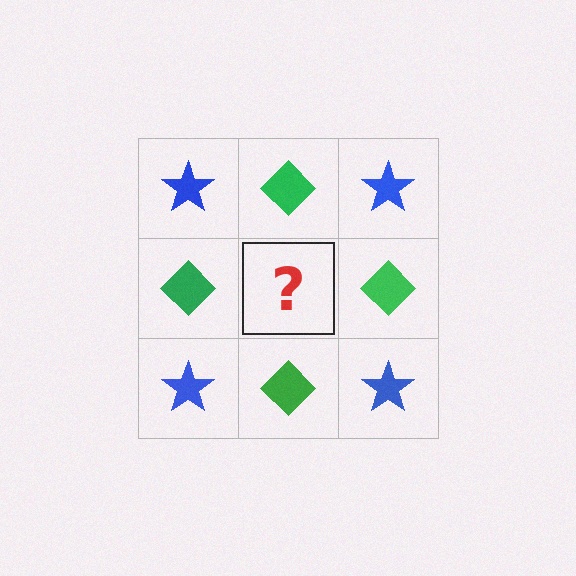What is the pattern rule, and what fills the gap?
The rule is that it alternates blue star and green diamond in a checkerboard pattern. The gap should be filled with a blue star.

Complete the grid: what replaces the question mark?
The question mark should be replaced with a blue star.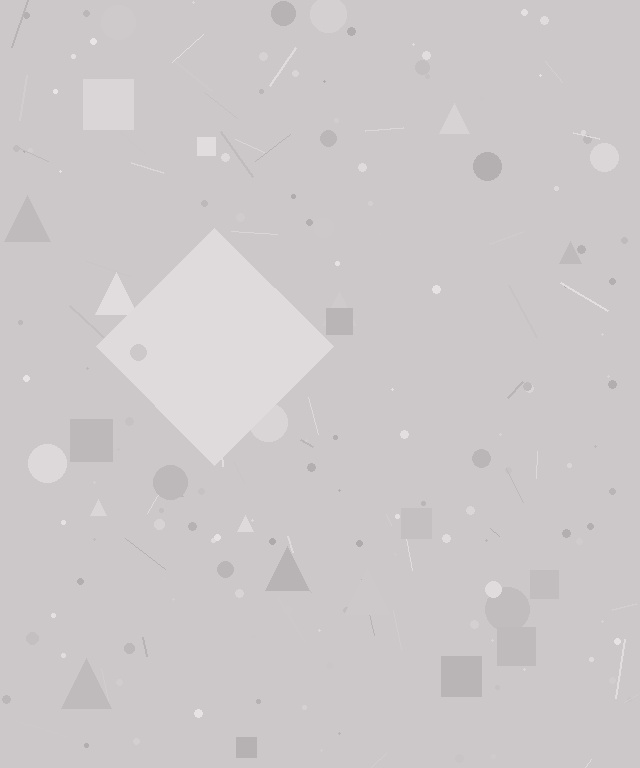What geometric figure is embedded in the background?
A diamond is embedded in the background.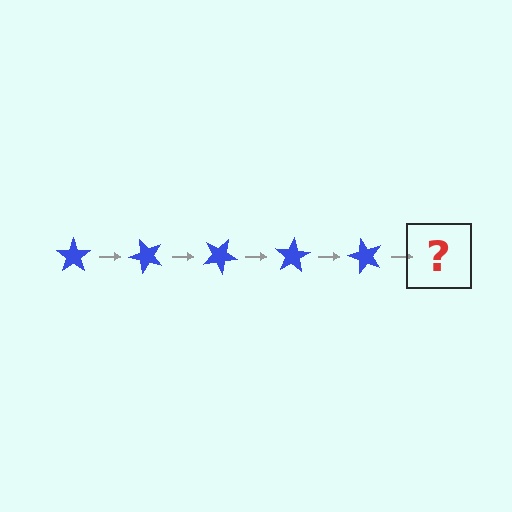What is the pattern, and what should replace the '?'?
The pattern is that the star rotates 50 degrees each step. The '?' should be a blue star rotated 250 degrees.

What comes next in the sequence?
The next element should be a blue star rotated 250 degrees.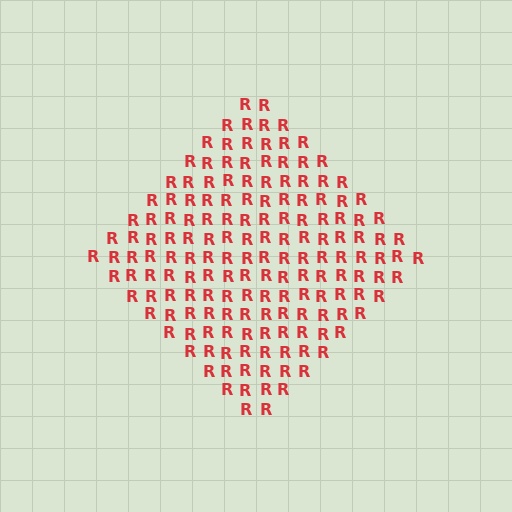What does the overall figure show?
The overall figure shows a diamond.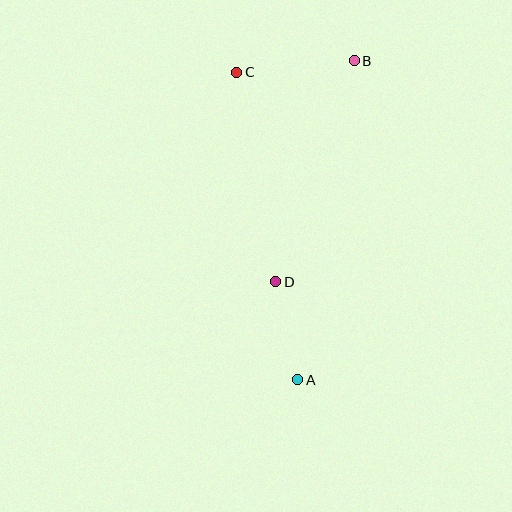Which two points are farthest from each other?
Points A and B are farthest from each other.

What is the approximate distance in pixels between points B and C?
The distance between B and C is approximately 118 pixels.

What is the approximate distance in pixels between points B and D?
The distance between B and D is approximately 234 pixels.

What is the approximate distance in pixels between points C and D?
The distance between C and D is approximately 213 pixels.